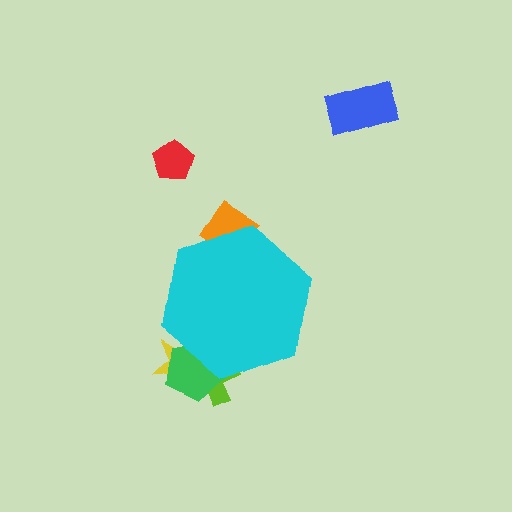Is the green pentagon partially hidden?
Yes, the green pentagon is partially hidden behind the cyan hexagon.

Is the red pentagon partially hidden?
No, the red pentagon is fully visible.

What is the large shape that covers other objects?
A cyan hexagon.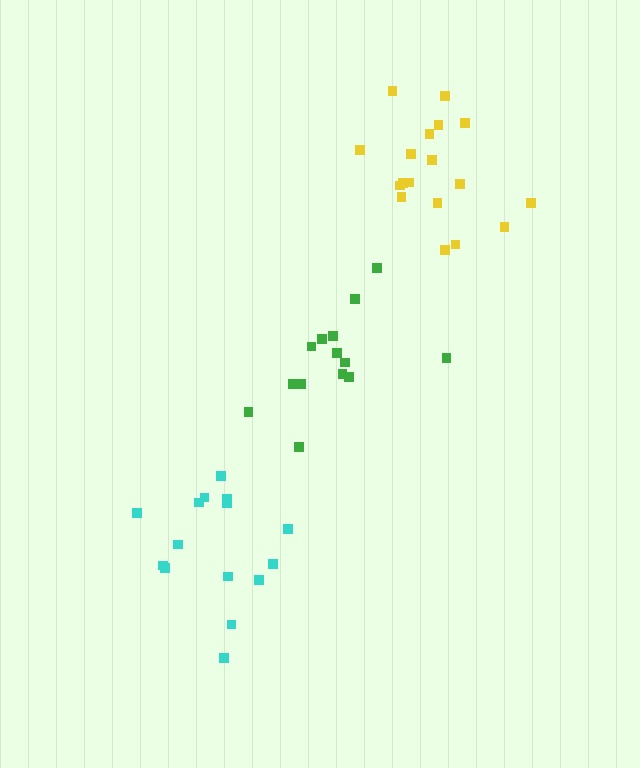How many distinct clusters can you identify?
There are 3 distinct clusters.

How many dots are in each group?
Group 1: 15 dots, Group 2: 14 dots, Group 3: 18 dots (47 total).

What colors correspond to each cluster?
The clusters are colored: cyan, green, yellow.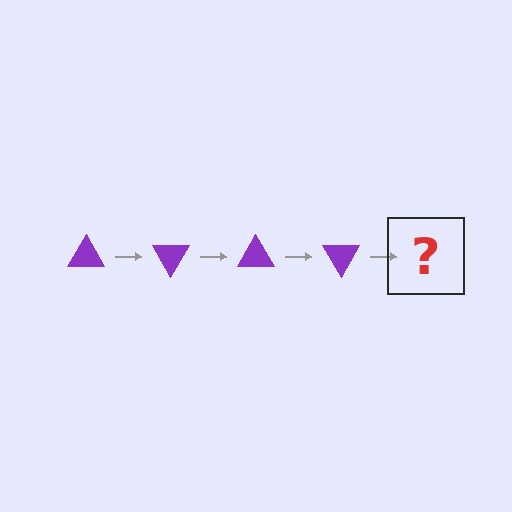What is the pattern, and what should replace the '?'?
The pattern is that the triangle rotates 60 degrees each step. The '?' should be a purple triangle rotated 240 degrees.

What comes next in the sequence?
The next element should be a purple triangle rotated 240 degrees.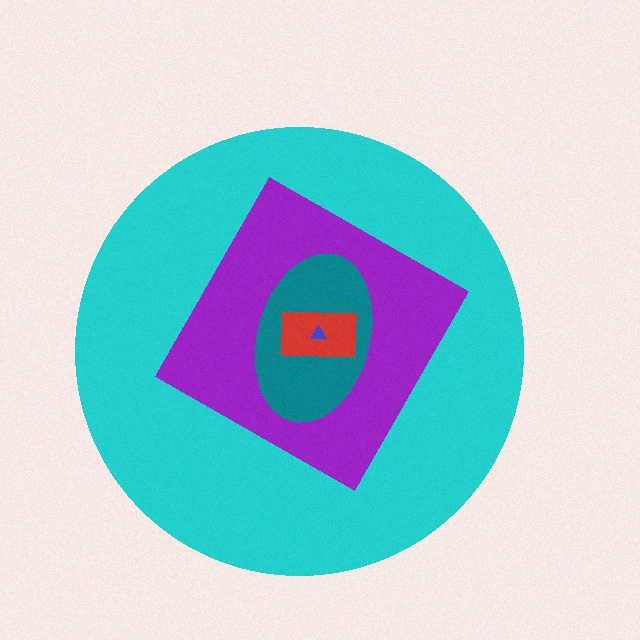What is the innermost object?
The blue triangle.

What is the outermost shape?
The cyan circle.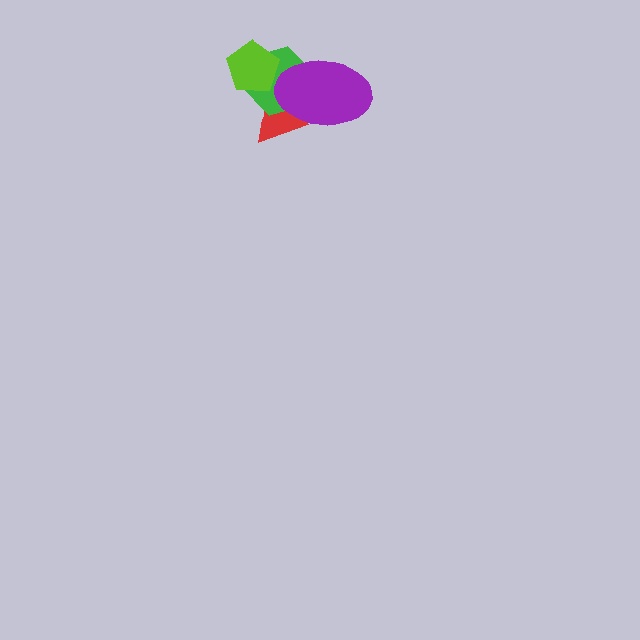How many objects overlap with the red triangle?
2 objects overlap with the red triangle.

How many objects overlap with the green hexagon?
3 objects overlap with the green hexagon.